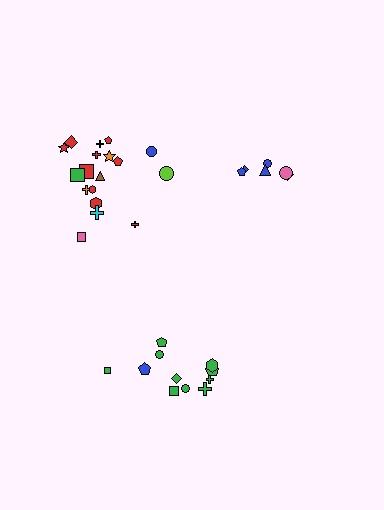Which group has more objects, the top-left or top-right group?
The top-left group.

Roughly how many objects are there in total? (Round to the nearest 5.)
Roughly 35 objects in total.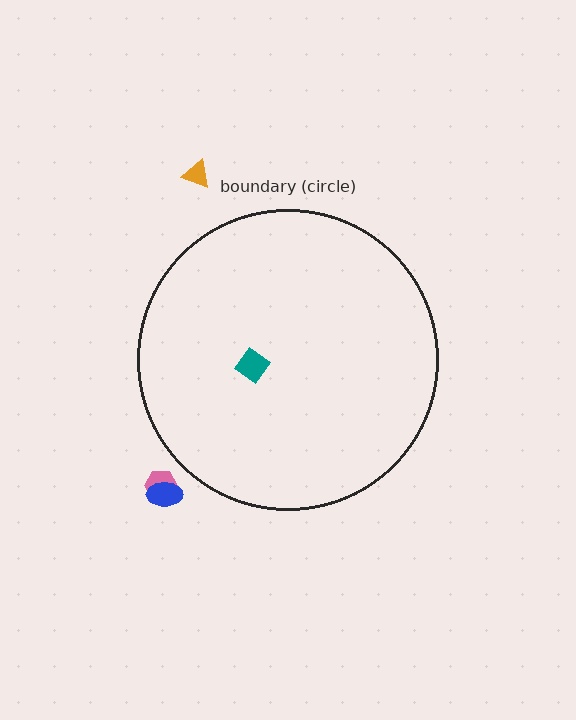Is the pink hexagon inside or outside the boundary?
Outside.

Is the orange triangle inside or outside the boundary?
Outside.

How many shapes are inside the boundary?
1 inside, 3 outside.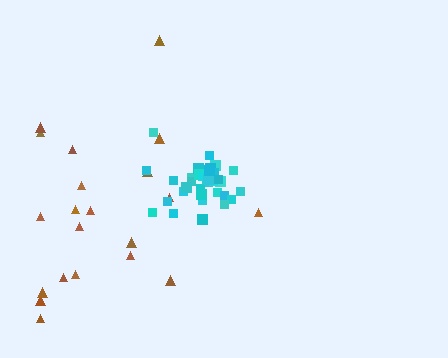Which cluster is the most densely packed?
Cyan.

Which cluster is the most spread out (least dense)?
Brown.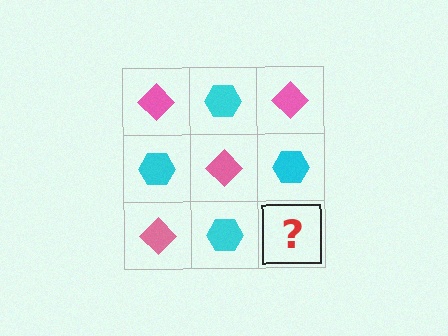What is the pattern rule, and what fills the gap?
The rule is that it alternates pink diamond and cyan hexagon in a checkerboard pattern. The gap should be filled with a pink diamond.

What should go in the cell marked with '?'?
The missing cell should contain a pink diamond.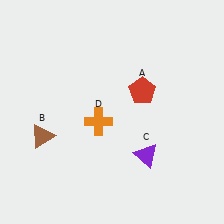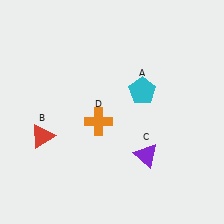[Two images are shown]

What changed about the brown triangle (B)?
In Image 1, B is brown. In Image 2, it changed to red.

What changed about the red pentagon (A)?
In Image 1, A is red. In Image 2, it changed to cyan.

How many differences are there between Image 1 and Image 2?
There are 2 differences between the two images.